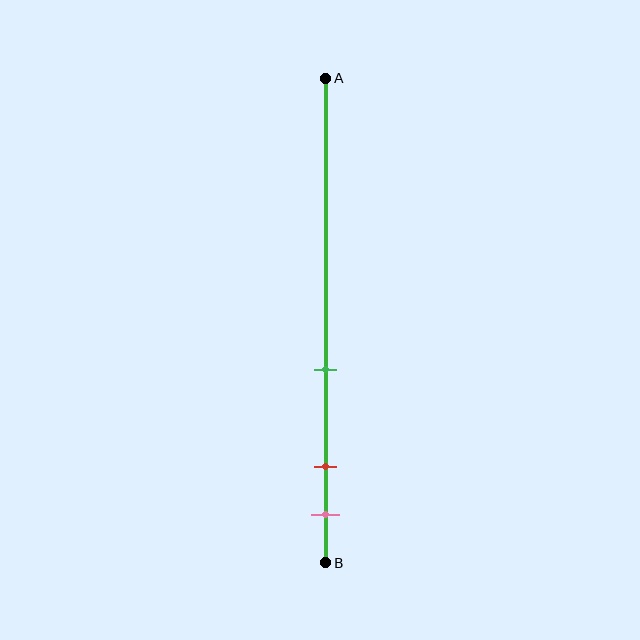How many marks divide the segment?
There are 3 marks dividing the segment.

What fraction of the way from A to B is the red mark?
The red mark is approximately 80% (0.8) of the way from A to B.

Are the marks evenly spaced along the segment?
No, the marks are not evenly spaced.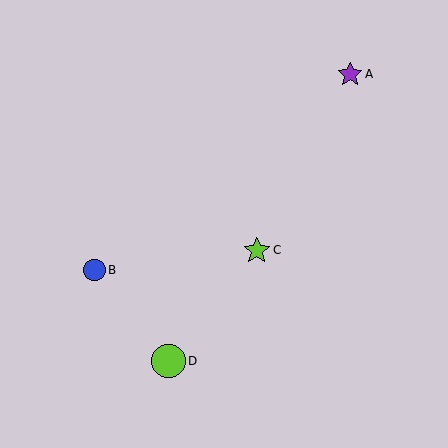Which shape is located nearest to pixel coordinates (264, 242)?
The lime star (labeled C) at (257, 250) is nearest to that location.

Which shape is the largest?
The lime circle (labeled D) is the largest.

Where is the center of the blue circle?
The center of the blue circle is at (95, 270).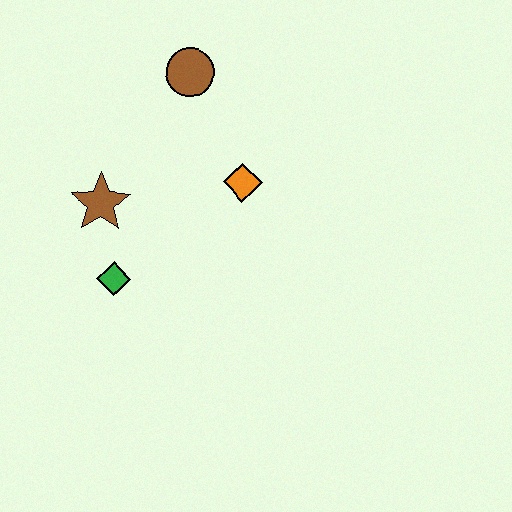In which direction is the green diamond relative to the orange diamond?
The green diamond is to the left of the orange diamond.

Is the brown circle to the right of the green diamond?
Yes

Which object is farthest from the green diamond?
The brown circle is farthest from the green diamond.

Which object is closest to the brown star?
The green diamond is closest to the brown star.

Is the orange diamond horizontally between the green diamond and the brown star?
No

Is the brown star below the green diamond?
No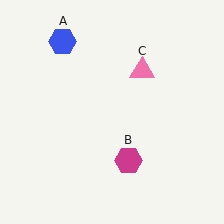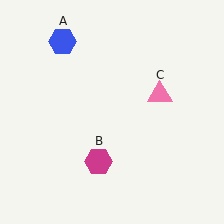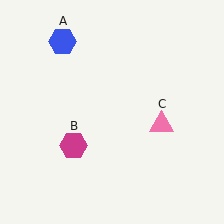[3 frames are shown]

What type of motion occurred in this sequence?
The magenta hexagon (object B), pink triangle (object C) rotated clockwise around the center of the scene.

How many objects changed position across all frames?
2 objects changed position: magenta hexagon (object B), pink triangle (object C).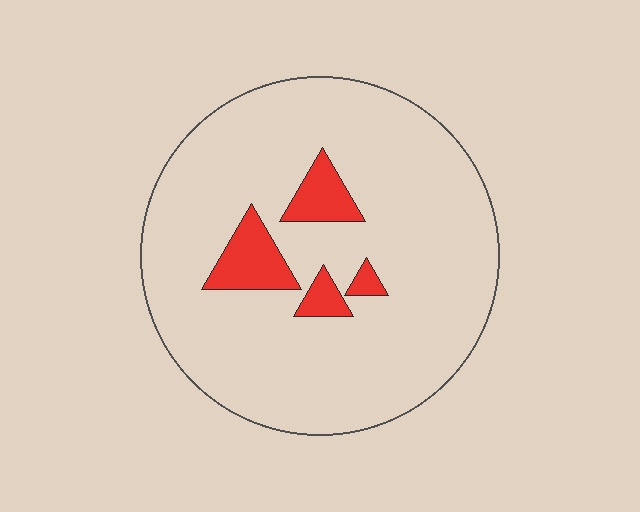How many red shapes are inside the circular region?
4.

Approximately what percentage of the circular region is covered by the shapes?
Approximately 10%.